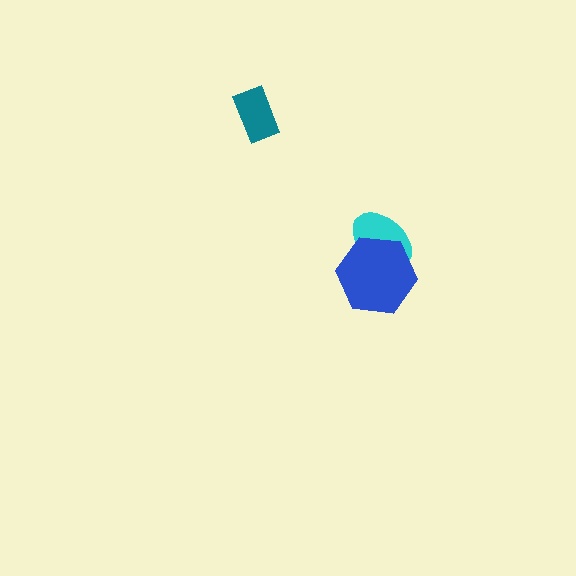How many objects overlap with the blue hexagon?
1 object overlaps with the blue hexagon.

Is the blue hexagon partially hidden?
No, no other shape covers it.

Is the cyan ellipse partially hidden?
Yes, it is partially covered by another shape.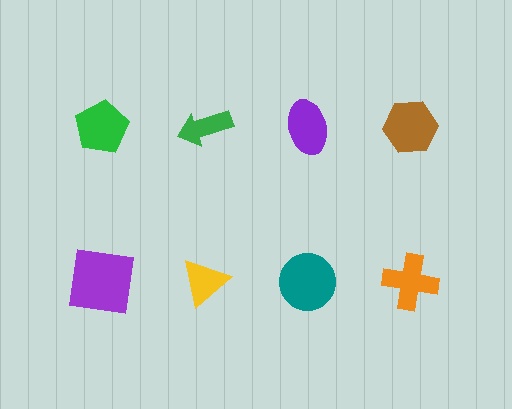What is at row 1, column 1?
A green pentagon.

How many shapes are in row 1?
4 shapes.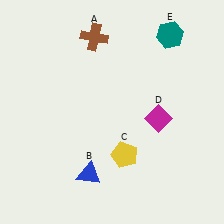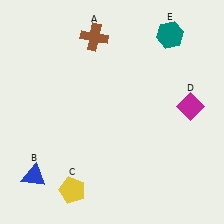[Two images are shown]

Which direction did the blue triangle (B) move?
The blue triangle (B) moved left.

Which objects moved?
The objects that moved are: the blue triangle (B), the yellow pentagon (C), the magenta diamond (D).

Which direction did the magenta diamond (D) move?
The magenta diamond (D) moved right.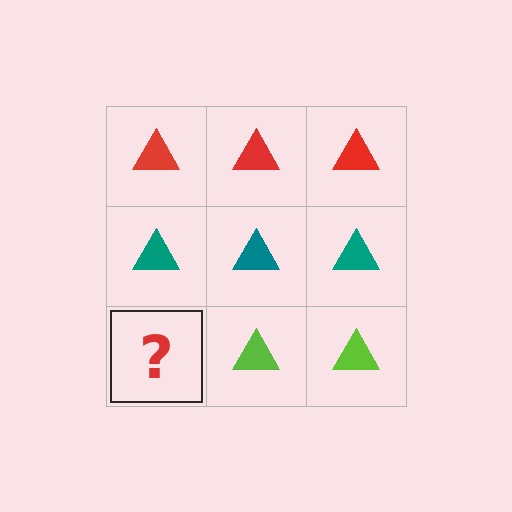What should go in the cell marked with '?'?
The missing cell should contain a lime triangle.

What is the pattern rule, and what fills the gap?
The rule is that each row has a consistent color. The gap should be filled with a lime triangle.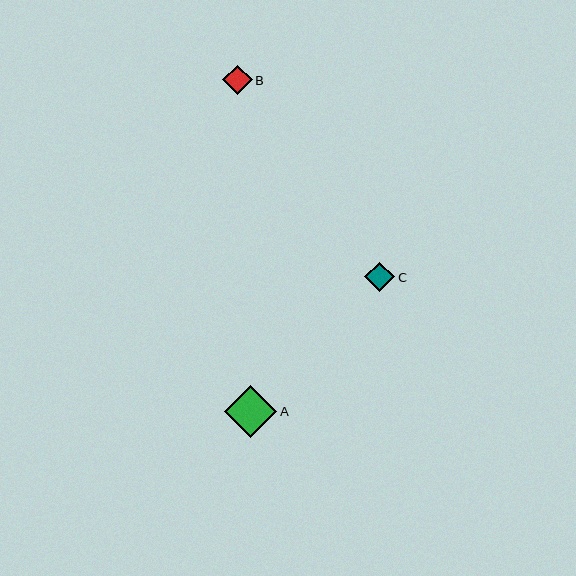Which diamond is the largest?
Diamond A is the largest with a size of approximately 53 pixels.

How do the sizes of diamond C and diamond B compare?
Diamond C and diamond B are approximately the same size.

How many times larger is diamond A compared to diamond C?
Diamond A is approximately 1.8 times the size of diamond C.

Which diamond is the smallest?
Diamond B is the smallest with a size of approximately 29 pixels.